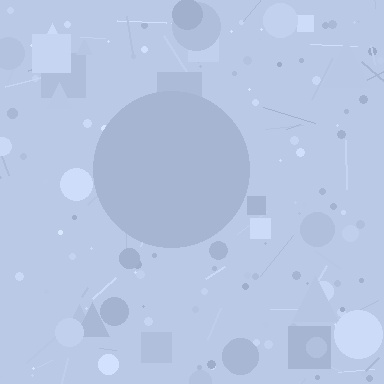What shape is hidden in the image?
A circle is hidden in the image.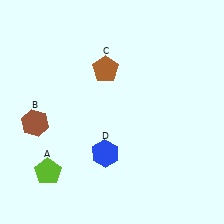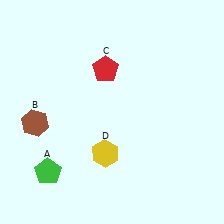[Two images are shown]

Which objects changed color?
A changed from lime to green. C changed from brown to red. D changed from blue to yellow.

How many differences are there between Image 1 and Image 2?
There are 3 differences between the two images.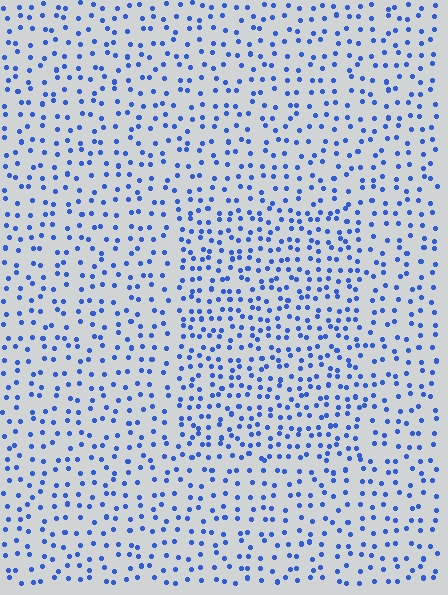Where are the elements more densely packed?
The elements are more densely packed inside the rectangle boundary.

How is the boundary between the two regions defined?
The boundary is defined by a change in element density (approximately 1.6x ratio). All elements are the same color, size, and shape.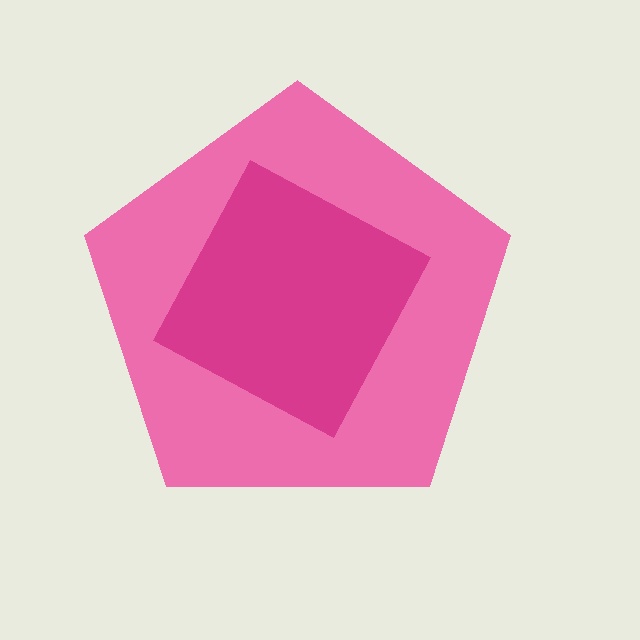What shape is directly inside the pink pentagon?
The magenta diamond.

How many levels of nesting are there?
2.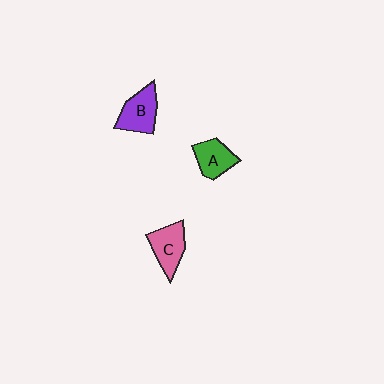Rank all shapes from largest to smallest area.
From largest to smallest: B (purple), C (pink), A (green).